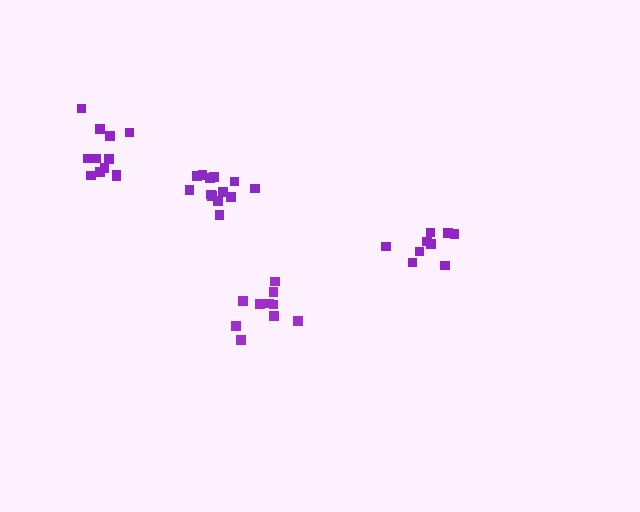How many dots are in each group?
Group 1: 10 dots, Group 2: 13 dots, Group 3: 9 dots, Group 4: 12 dots (44 total).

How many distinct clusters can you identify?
There are 4 distinct clusters.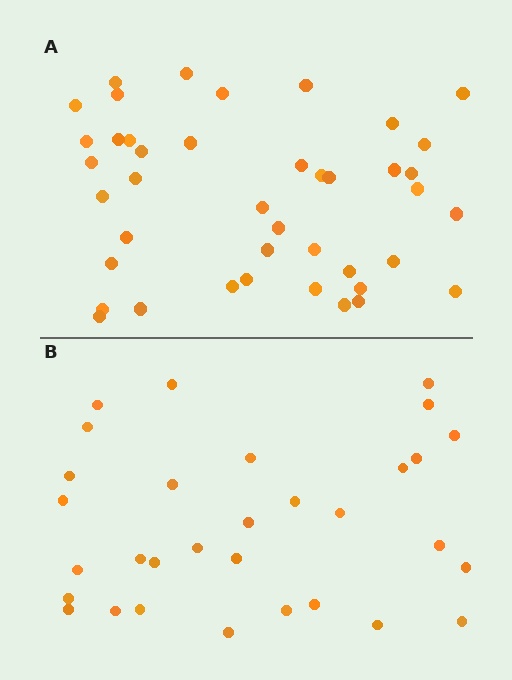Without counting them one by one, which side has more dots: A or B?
Region A (the top region) has more dots.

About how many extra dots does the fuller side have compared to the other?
Region A has roughly 12 or so more dots than region B.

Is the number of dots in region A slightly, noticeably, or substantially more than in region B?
Region A has noticeably more, but not dramatically so. The ratio is roughly 1.4 to 1.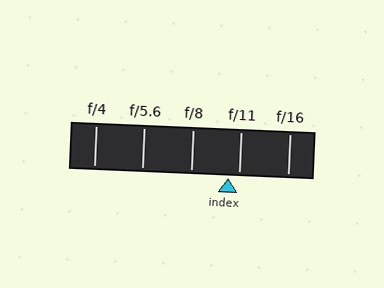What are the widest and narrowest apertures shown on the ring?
The widest aperture shown is f/4 and the narrowest is f/16.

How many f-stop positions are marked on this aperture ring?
There are 5 f-stop positions marked.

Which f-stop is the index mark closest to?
The index mark is closest to f/11.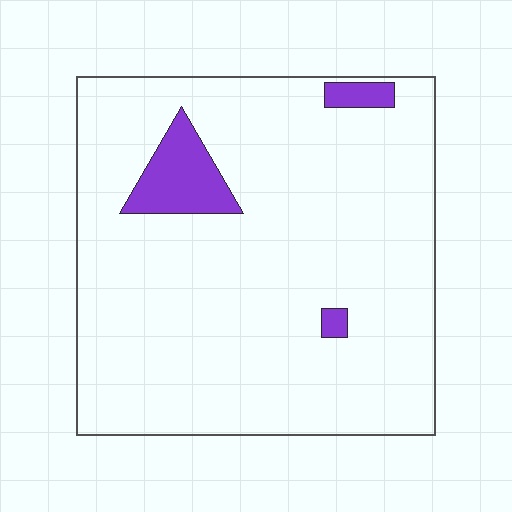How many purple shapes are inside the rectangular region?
3.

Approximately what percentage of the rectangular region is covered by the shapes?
Approximately 5%.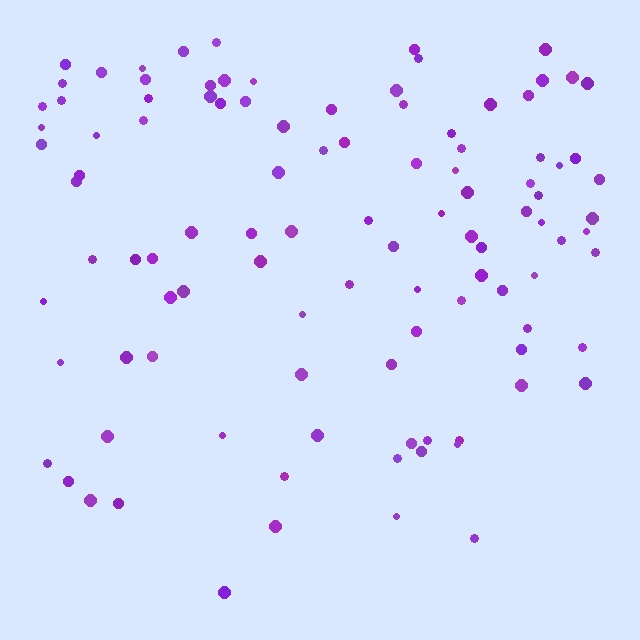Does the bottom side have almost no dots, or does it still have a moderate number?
Still a moderate number, just noticeably fewer than the top.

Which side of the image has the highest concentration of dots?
The top.